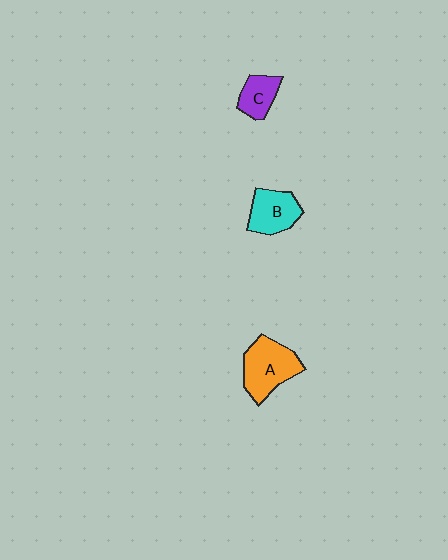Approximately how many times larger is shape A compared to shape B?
Approximately 1.4 times.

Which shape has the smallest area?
Shape C (purple).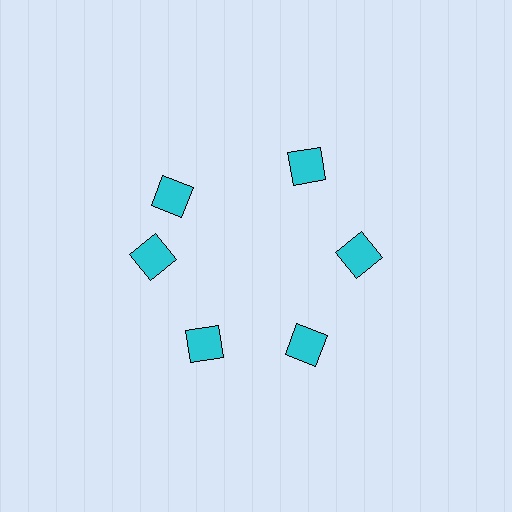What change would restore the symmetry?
The symmetry would be restored by rotating it back into even spacing with its neighbors so that all 6 diamonds sit at equal angles and equal distance from the center.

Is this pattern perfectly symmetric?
No. The 6 cyan diamonds are arranged in a ring, but one element near the 11 o'clock position is rotated out of alignment along the ring, breaking the 6-fold rotational symmetry.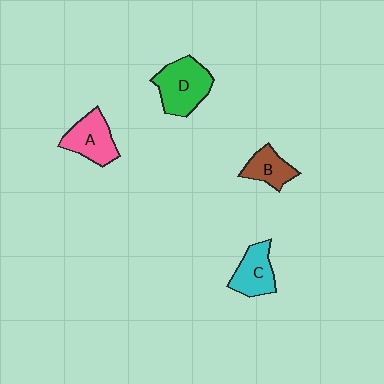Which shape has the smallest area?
Shape B (brown).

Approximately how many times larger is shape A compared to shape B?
Approximately 1.4 times.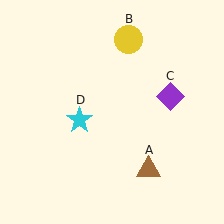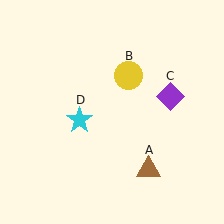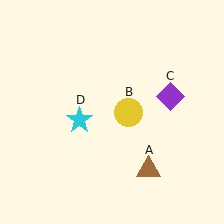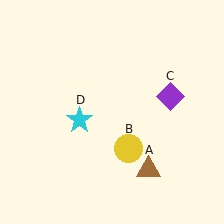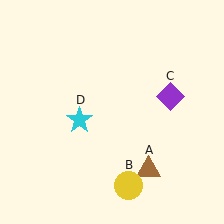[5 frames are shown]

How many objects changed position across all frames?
1 object changed position: yellow circle (object B).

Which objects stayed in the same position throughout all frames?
Brown triangle (object A) and purple diamond (object C) and cyan star (object D) remained stationary.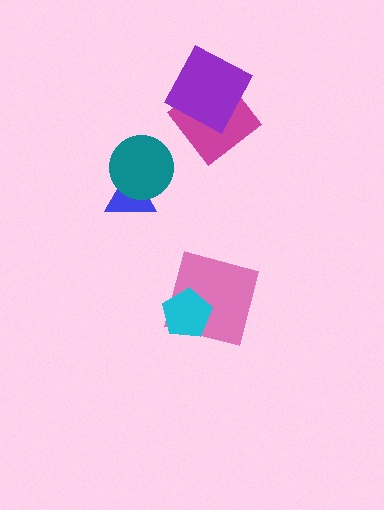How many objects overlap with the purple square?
1 object overlaps with the purple square.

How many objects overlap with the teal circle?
1 object overlaps with the teal circle.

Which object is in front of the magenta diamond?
The purple square is in front of the magenta diamond.